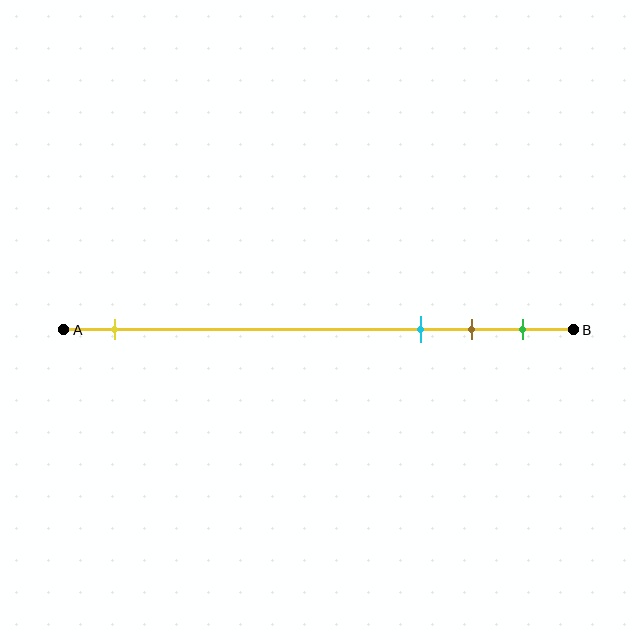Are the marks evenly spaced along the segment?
No, the marks are not evenly spaced.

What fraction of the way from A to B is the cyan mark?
The cyan mark is approximately 70% (0.7) of the way from A to B.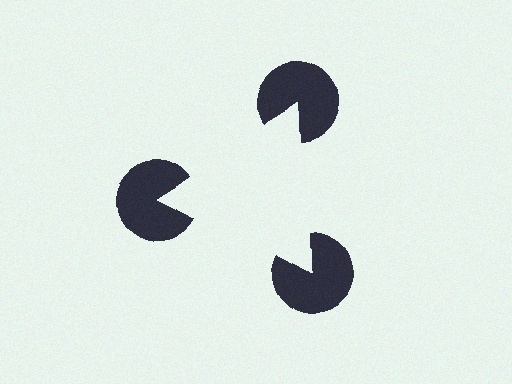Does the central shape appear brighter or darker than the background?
It typically appears slightly brighter than the background, even though no actual brightness change is drawn.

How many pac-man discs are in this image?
There are 3 — one at each vertex of the illusory triangle.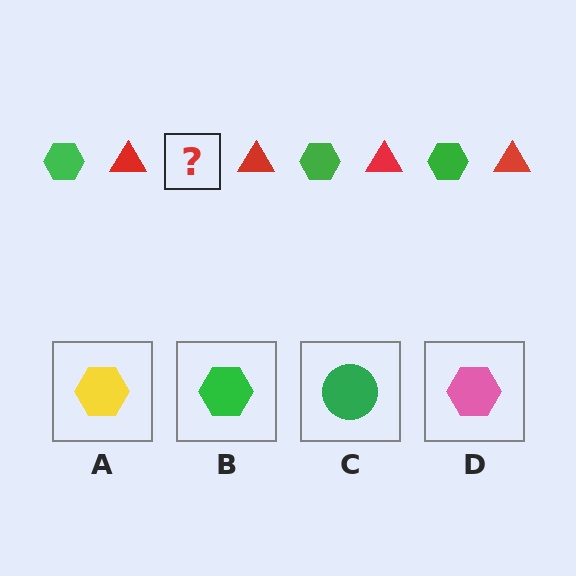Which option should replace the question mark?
Option B.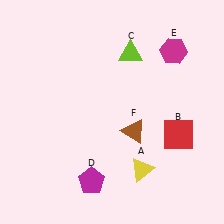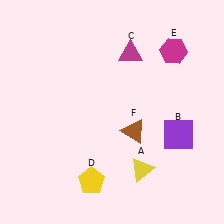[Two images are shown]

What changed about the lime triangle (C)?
In Image 1, C is lime. In Image 2, it changed to magenta.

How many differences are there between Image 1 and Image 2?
There are 3 differences between the two images.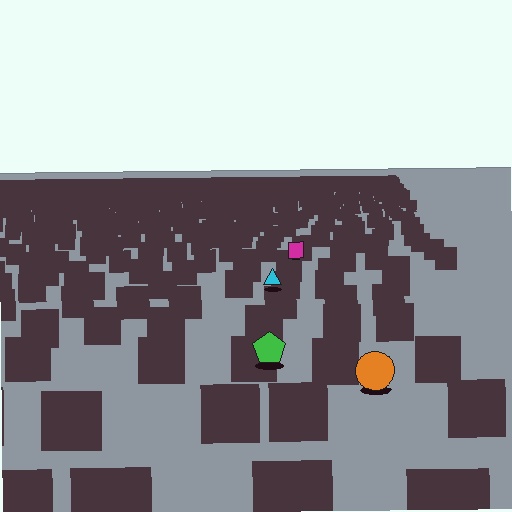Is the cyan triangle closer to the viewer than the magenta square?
Yes. The cyan triangle is closer — you can tell from the texture gradient: the ground texture is coarser near it.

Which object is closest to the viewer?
The orange circle is closest. The texture marks near it are larger and more spread out.